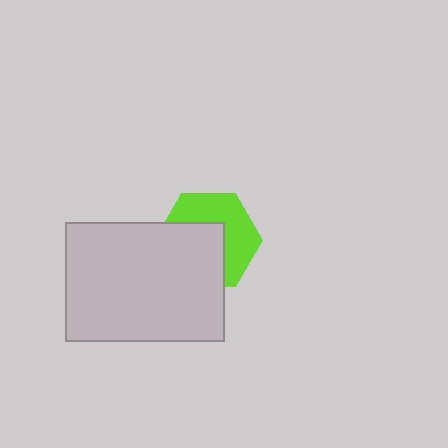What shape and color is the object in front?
The object in front is a light gray rectangle.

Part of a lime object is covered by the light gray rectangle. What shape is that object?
It is a hexagon.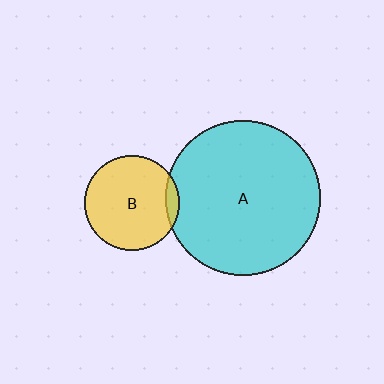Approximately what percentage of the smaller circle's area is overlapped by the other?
Approximately 5%.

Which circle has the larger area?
Circle A (cyan).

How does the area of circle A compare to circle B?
Approximately 2.7 times.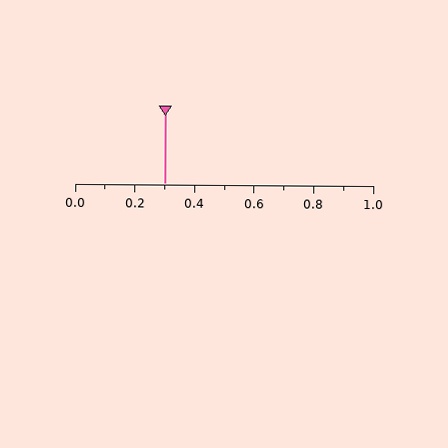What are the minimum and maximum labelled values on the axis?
The axis runs from 0.0 to 1.0.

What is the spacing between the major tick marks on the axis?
The major ticks are spaced 0.2 apart.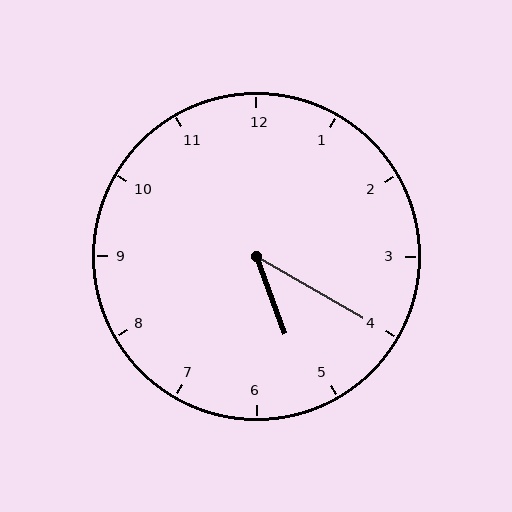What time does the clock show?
5:20.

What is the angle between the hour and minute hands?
Approximately 40 degrees.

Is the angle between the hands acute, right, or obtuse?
It is acute.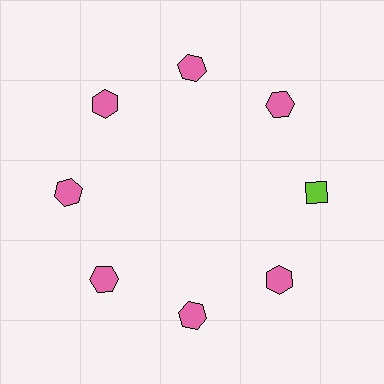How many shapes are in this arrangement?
There are 8 shapes arranged in a ring pattern.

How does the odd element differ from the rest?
It differs in both color (lime instead of pink) and shape (diamond instead of hexagon).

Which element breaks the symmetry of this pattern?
The lime diamond at roughly the 3 o'clock position breaks the symmetry. All other shapes are pink hexagons.